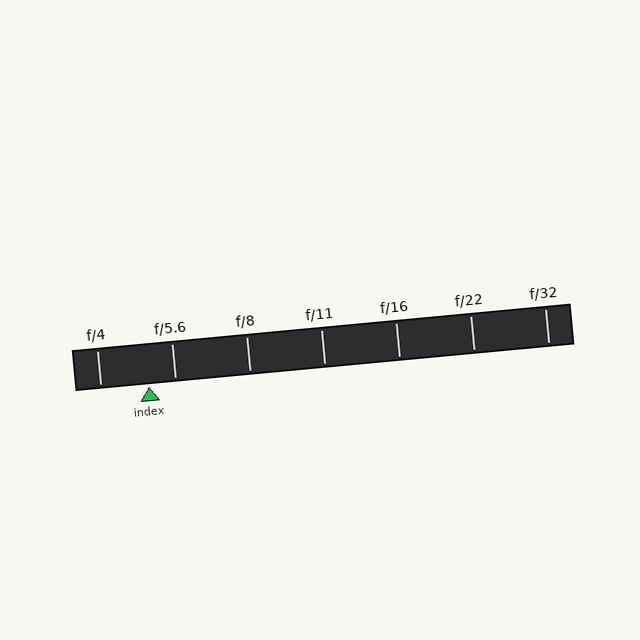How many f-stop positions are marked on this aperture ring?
There are 7 f-stop positions marked.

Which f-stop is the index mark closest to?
The index mark is closest to f/5.6.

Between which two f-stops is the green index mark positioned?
The index mark is between f/4 and f/5.6.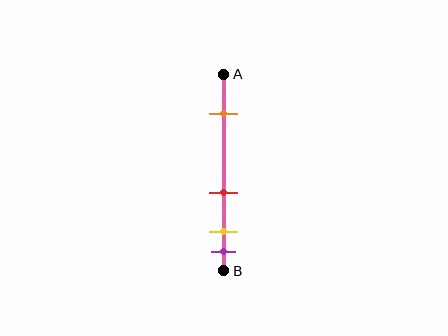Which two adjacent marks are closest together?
The yellow and purple marks are the closest adjacent pair.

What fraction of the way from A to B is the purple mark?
The purple mark is approximately 90% (0.9) of the way from A to B.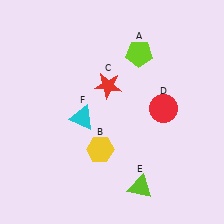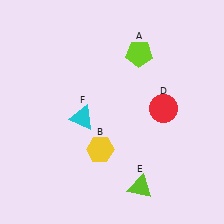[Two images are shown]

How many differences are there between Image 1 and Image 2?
There is 1 difference between the two images.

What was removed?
The red star (C) was removed in Image 2.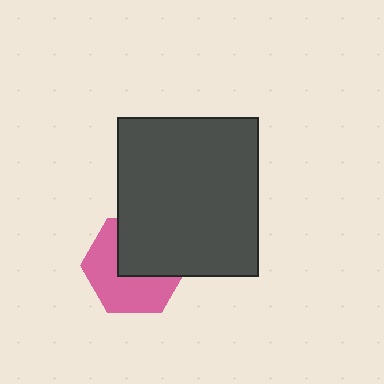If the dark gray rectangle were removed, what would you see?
You would see the complete pink hexagon.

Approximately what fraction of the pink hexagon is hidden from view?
Roughly 46% of the pink hexagon is hidden behind the dark gray rectangle.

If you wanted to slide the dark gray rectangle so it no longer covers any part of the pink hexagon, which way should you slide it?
Slide it toward the upper-right — that is the most direct way to separate the two shapes.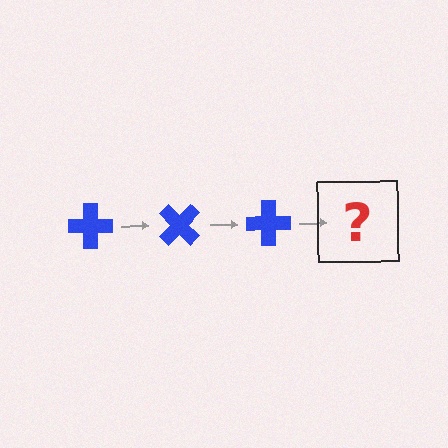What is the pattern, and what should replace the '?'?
The pattern is that the cross rotates 45 degrees each step. The '?' should be a blue cross rotated 135 degrees.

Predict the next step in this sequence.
The next step is a blue cross rotated 135 degrees.